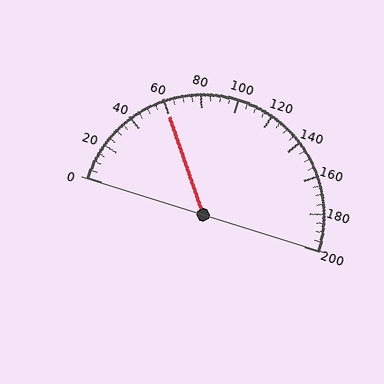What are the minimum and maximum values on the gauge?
The gauge ranges from 0 to 200.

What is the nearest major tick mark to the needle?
The nearest major tick mark is 60.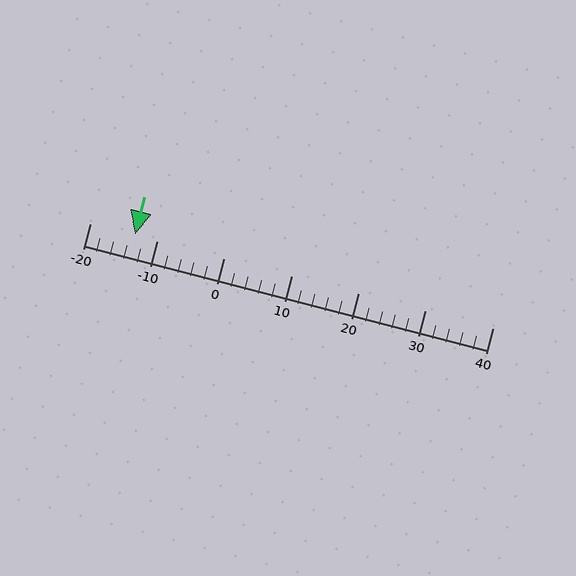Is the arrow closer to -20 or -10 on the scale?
The arrow is closer to -10.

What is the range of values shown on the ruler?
The ruler shows values from -20 to 40.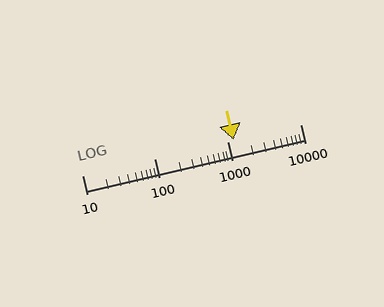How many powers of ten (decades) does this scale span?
The scale spans 3 decades, from 10 to 10000.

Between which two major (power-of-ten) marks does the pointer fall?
The pointer is between 1000 and 10000.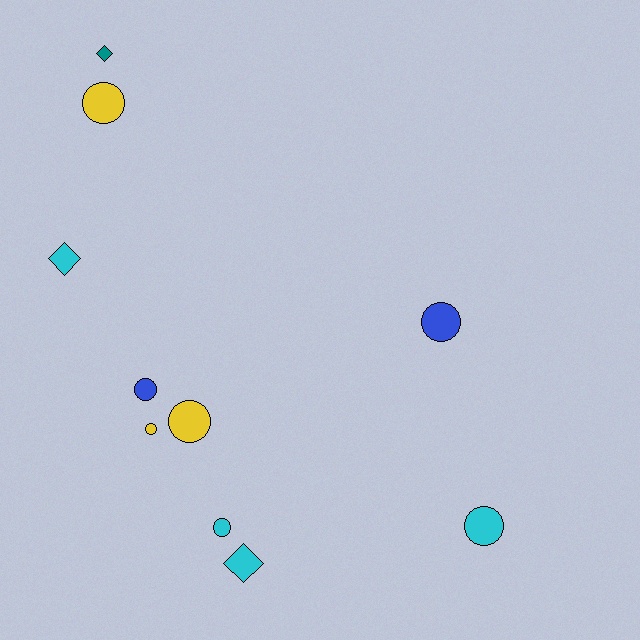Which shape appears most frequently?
Circle, with 7 objects.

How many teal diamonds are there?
There is 1 teal diamond.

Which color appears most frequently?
Cyan, with 4 objects.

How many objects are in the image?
There are 10 objects.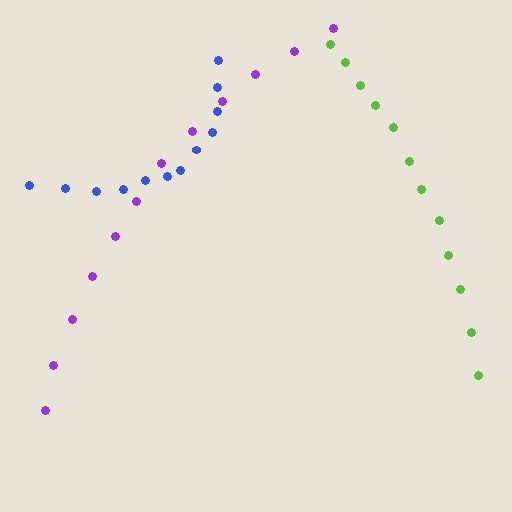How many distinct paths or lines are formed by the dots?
There are 3 distinct paths.